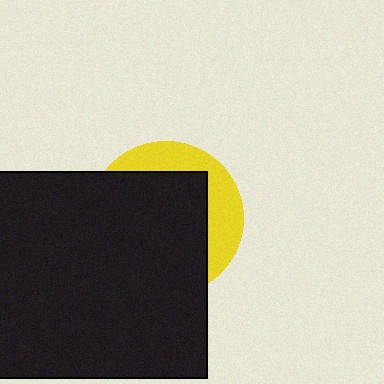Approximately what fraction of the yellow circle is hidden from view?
Roughly 69% of the yellow circle is hidden behind the black rectangle.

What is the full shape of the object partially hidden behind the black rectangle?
The partially hidden object is a yellow circle.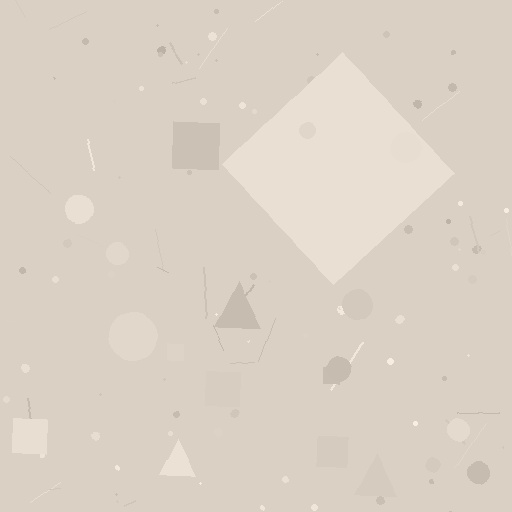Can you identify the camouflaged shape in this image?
The camouflaged shape is a diamond.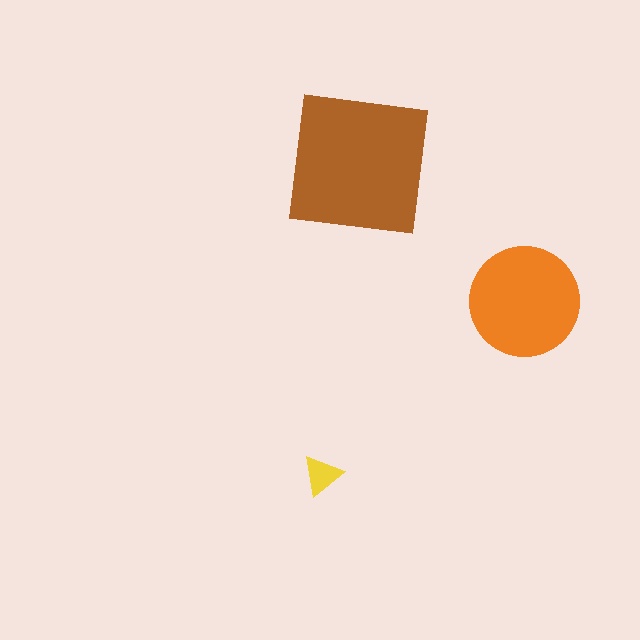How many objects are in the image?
There are 3 objects in the image.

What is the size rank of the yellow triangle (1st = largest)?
3rd.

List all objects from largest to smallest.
The brown square, the orange circle, the yellow triangle.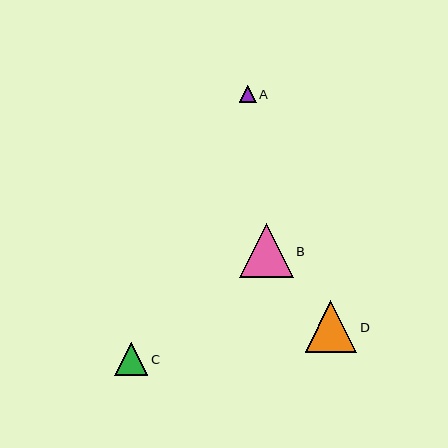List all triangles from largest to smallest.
From largest to smallest: B, D, C, A.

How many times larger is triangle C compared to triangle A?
Triangle C is approximately 2.0 times the size of triangle A.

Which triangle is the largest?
Triangle B is the largest with a size of approximately 54 pixels.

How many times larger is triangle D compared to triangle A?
Triangle D is approximately 3.1 times the size of triangle A.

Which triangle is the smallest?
Triangle A is the smallest with a size of approximately 17 pixels.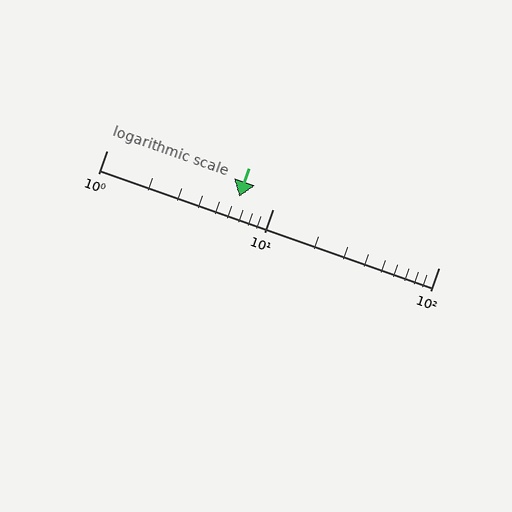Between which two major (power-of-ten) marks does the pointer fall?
The pointer is between 1 and 10.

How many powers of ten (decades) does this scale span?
The scale spans 2 decades, from 1 to 100.